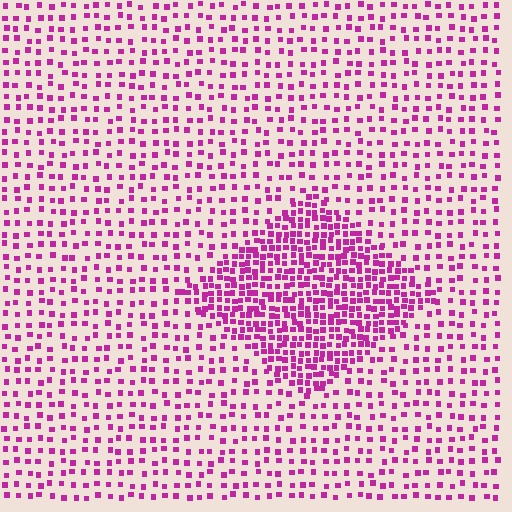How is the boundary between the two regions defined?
The boundary is defined by a change in element density (approximately 2.4x ratio). All elements are the same color, size, and shape.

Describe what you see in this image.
The image contains small magenta elements arranged at two different densities. A diamond-shaped region is visible where the elements are more densely packed than the surrounding area.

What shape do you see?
I see a diamond.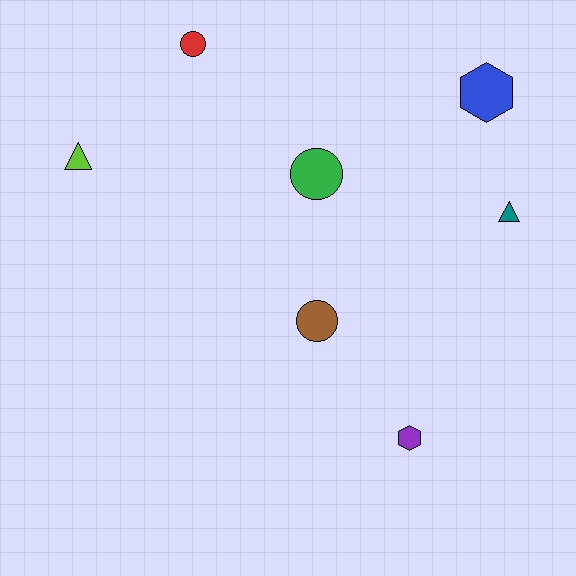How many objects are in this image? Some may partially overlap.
There are 7 objects.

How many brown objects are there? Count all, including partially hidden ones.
There is 1 brown object.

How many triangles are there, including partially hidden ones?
There are 2 triangles.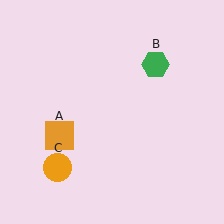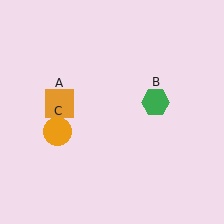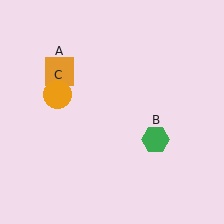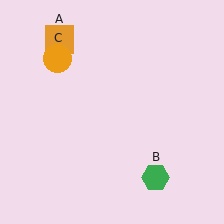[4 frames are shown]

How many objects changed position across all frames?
3 objects changed position: orange square (object A), green hexagon (object B), orange circle (object C).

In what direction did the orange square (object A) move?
The orange square (object A) moved up.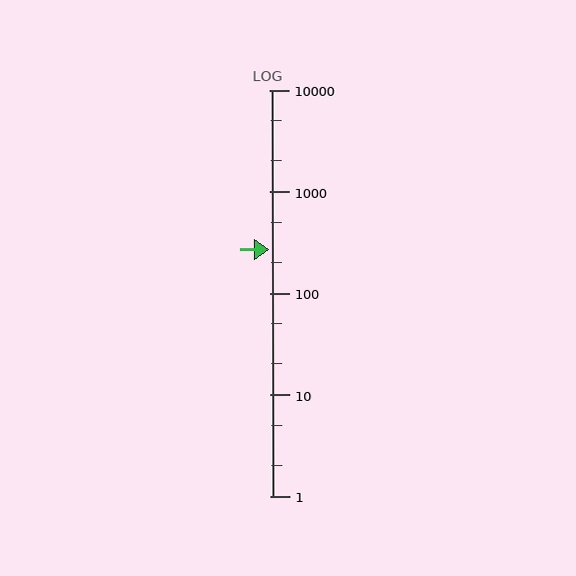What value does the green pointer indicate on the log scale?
The pointer indicates approximately 270.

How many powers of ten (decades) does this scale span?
The scale spans 4 decades, from 1 to 10000.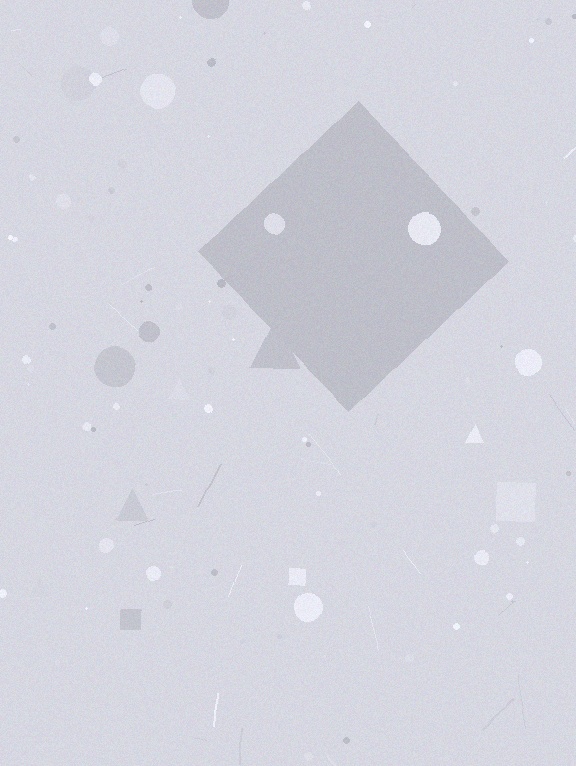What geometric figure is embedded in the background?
A diamond is embedded in the background.